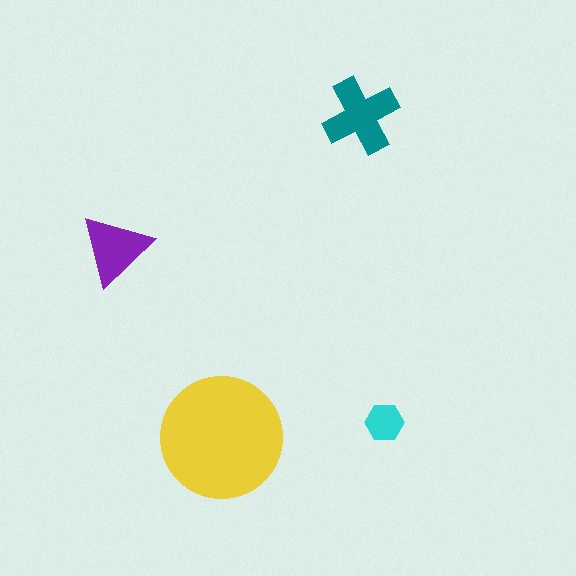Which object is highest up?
The teal cross is topmost.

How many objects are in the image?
There are 4 objects in the image.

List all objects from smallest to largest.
The cyan hexagon, the purple triangle, the teal cross, the yellow circle.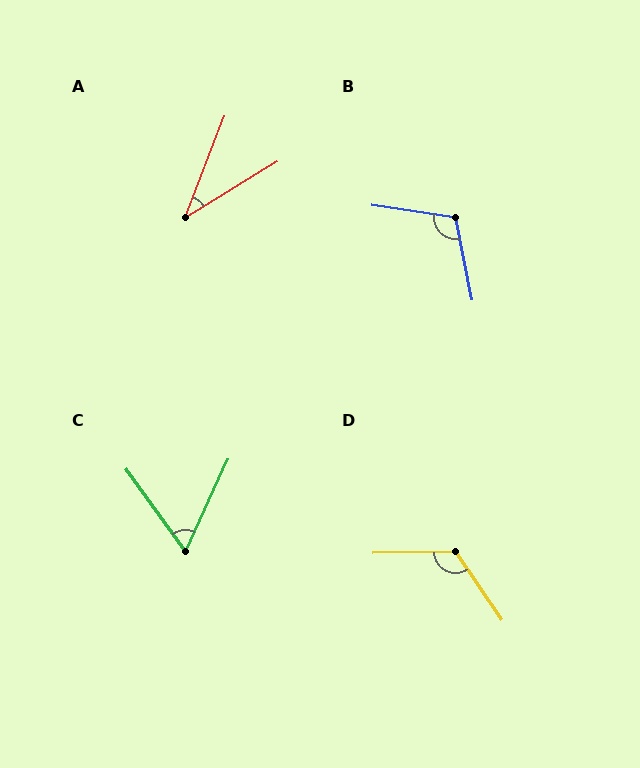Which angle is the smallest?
A, at approximately 37 degrees.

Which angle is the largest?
D, at approximately 123 degrees.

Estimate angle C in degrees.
Approximately 61 degrees.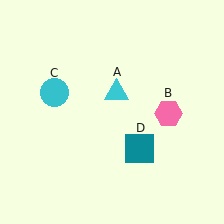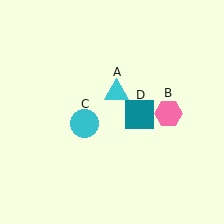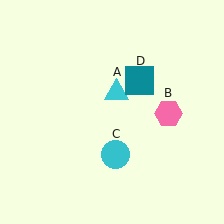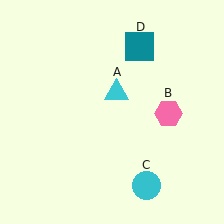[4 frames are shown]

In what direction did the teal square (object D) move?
The teal square (object D) moved up.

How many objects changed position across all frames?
2 objects changed position: cyan circle (object C), teal square (object D).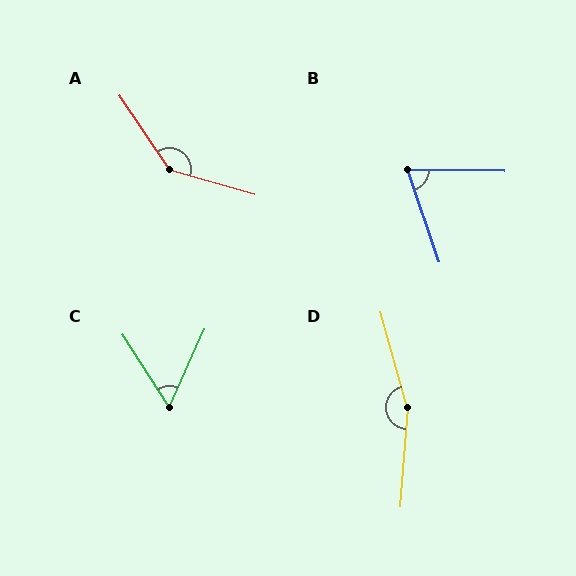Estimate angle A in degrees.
Approximately 140 degrees.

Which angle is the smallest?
C, at approximately 57 degrees.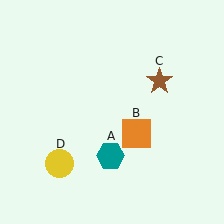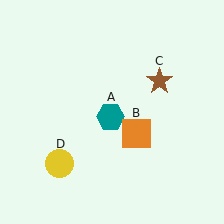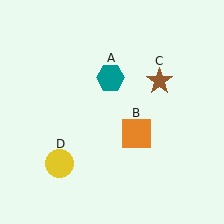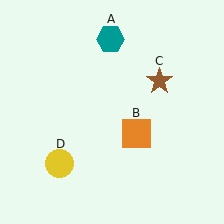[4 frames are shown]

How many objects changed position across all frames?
1 object changed position: teal hexagon (object A).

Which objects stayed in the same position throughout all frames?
Orange square (object B) and brown star (object C) and yellow circle (object D) remained stationary.